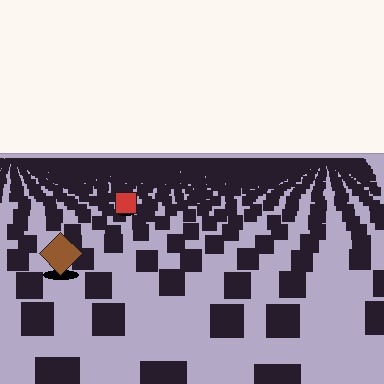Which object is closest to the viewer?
The brown diamond is closest. The texture marks near it are larger and more spread out.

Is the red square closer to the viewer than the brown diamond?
No. The brown diamond is closer — you can tell from the texture gradient: the ground texture is coarser near it.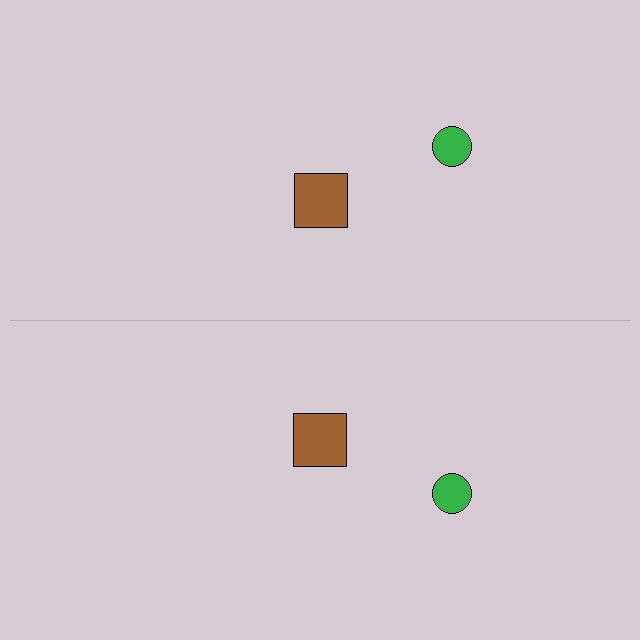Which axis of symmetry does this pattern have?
The pattern has a horizontal axis of symmetry running through the center of the image.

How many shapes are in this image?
There are 4 shapes in this image.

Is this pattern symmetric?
Yes, this pattern has bilateral (reflection) symmetry.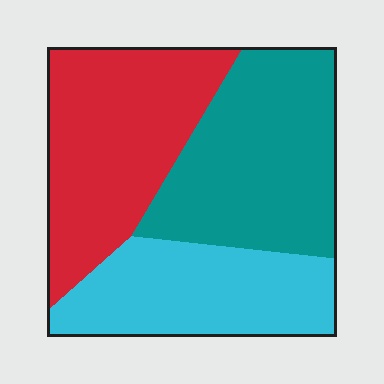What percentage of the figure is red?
Red takes up about one third (1/3) of the figure.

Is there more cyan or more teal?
Teal.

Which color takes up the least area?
Cyan, at roughly 30%.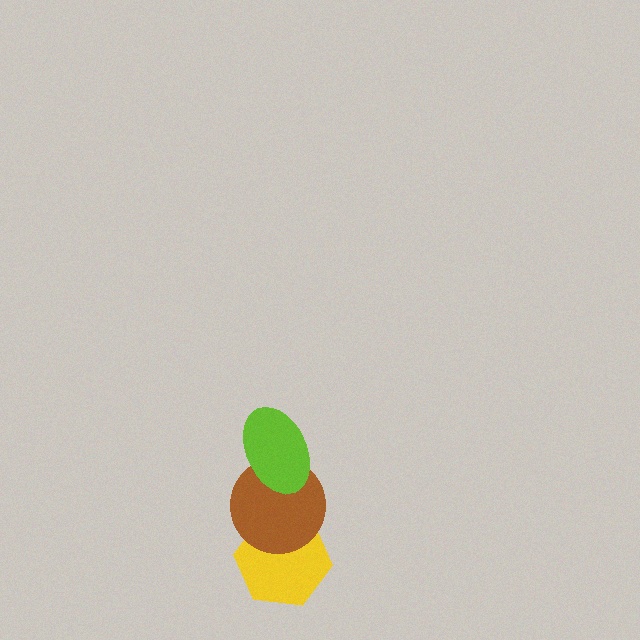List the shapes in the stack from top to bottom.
From top to bottom: the lime ellipse, the brown circle, the yellow hexagon.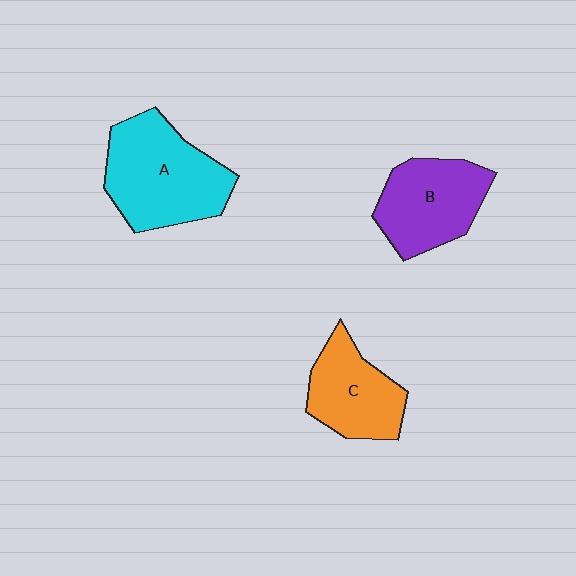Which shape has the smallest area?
Shape C (orange).